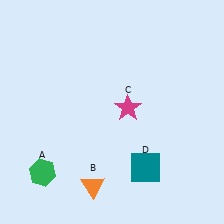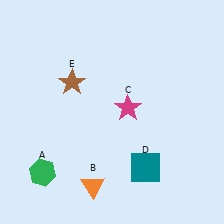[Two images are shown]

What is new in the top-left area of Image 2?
A brown star (E) was added in the top-left area of Image 2.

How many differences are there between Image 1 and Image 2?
There is 1 difference between the two images.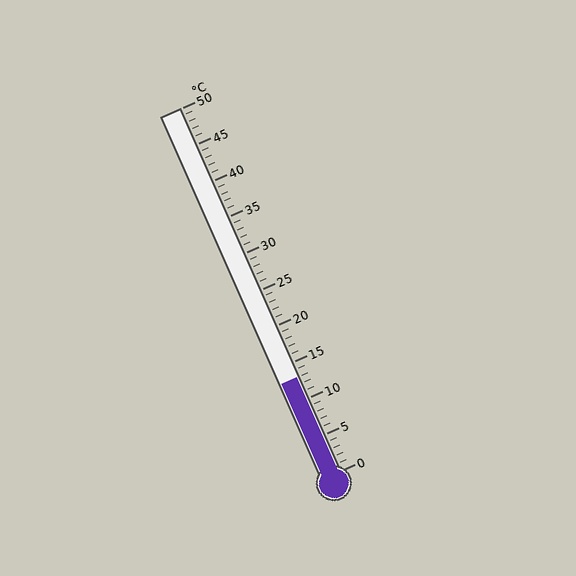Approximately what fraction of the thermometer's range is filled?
The thermometer is filled to approximately 25% of its range.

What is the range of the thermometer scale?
The thermometer scale ranges from 0°C to 50°C.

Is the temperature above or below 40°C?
The temperature is below 40°C.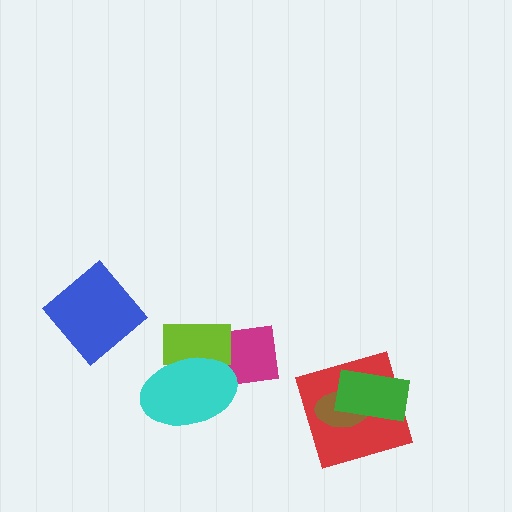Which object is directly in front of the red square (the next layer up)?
The brown ellipse is directly in front of the red square.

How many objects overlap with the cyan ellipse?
2 objects overlap with the cyan ellipse.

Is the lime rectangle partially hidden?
Yes, it is partially covered by another shape.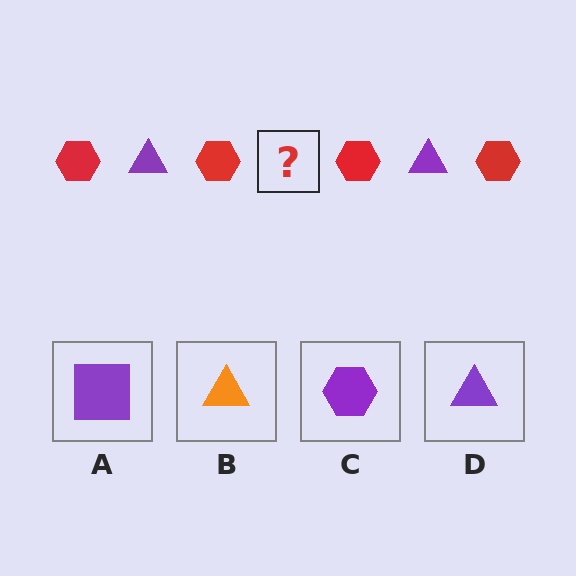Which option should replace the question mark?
Option D.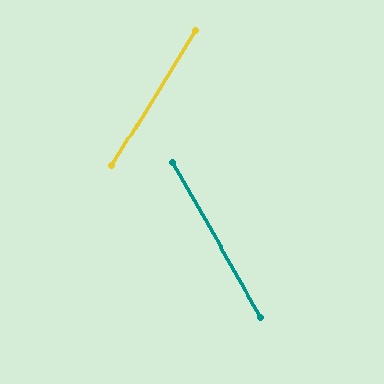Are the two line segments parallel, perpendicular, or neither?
Neither parallel nor perpendicular — they differ by about 61°.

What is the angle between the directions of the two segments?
Approximately 61 degrees.